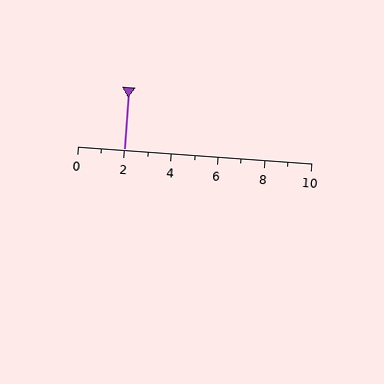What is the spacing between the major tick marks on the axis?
The major ticks are spaced 2 apart.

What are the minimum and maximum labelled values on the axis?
The axis runs from 0 to 10.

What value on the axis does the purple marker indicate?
The marker indicates approximately 2.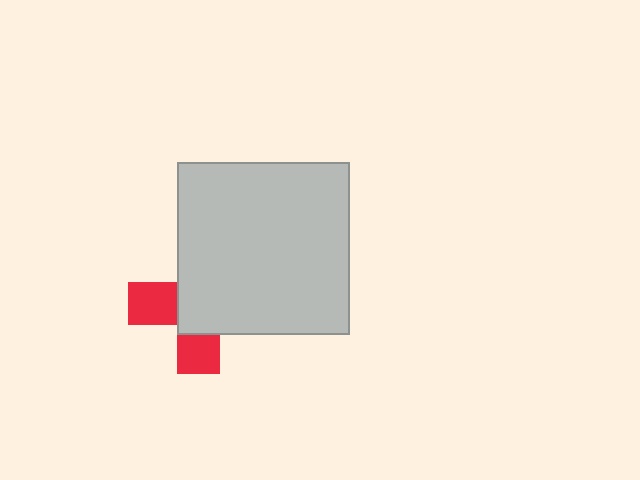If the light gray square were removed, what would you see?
You would see the complete red cross.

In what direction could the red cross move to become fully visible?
The red cross could move toward the lower-left. That would shift it out from behind the light gray square entirely.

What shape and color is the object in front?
The object in front is a light gray square.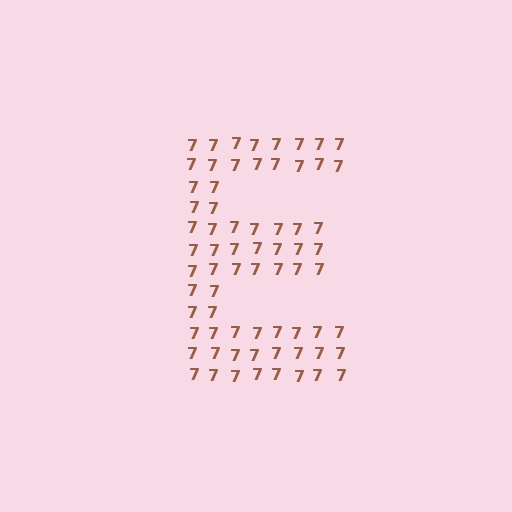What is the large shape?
The large shape is the letter E.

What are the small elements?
The small elements are digit 7's.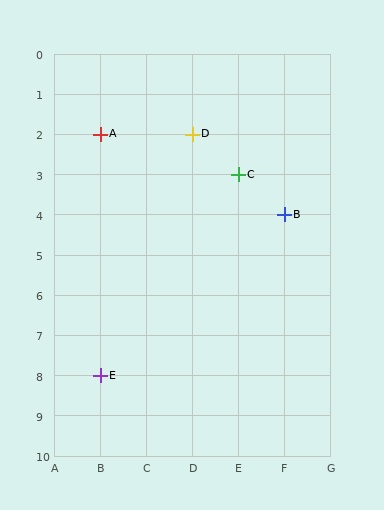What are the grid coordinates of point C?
Point C is at grid coordinates (E, 3).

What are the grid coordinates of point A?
Point A is at grid coordinates (B, 2).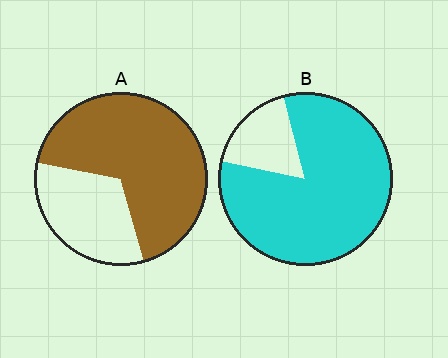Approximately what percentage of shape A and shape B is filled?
A is approximately 70% and B is approximately 85%.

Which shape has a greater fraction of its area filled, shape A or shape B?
Shape B.